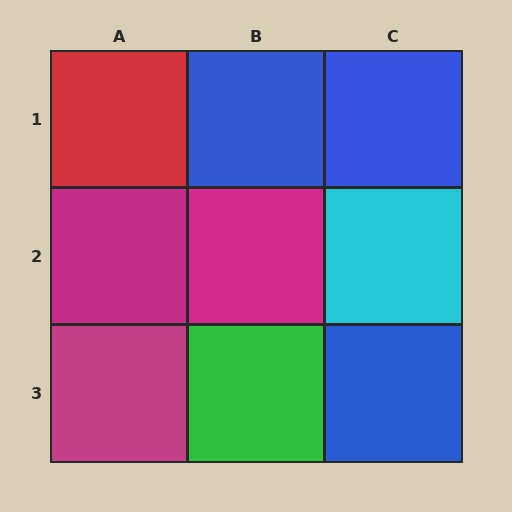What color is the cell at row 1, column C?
Blue.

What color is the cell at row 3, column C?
Blue.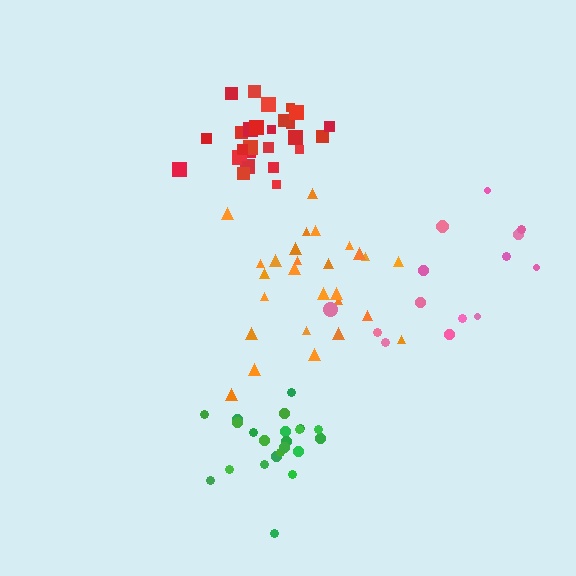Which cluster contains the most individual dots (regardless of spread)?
Orange (27).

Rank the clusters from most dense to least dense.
red, green, orange, pink.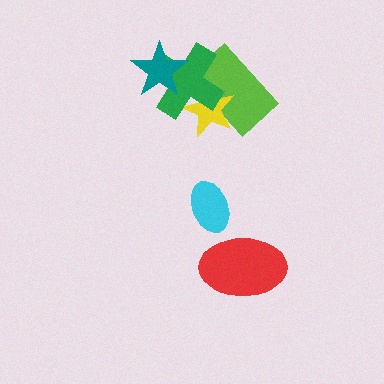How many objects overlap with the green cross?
3 objects overlap with the green cross.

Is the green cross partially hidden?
Yes, it is partially covered by another shape.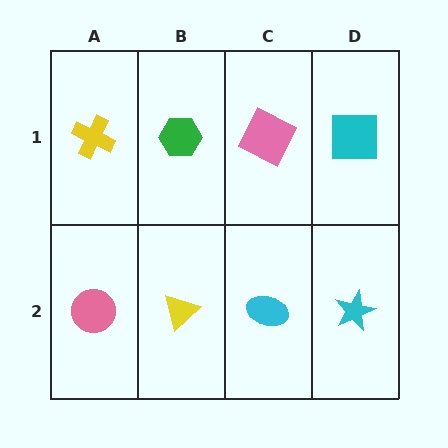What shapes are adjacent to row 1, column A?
A pink circle (row 2, column A), a green hexagon (row 1, column B).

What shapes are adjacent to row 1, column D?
A cyan star (row 2, column D), a pink square (row 1, column C).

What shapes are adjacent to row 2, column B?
A green hexagon (row 1, column B), a pink circle (row 2, column A), a cyan ellipse (row 2, column C).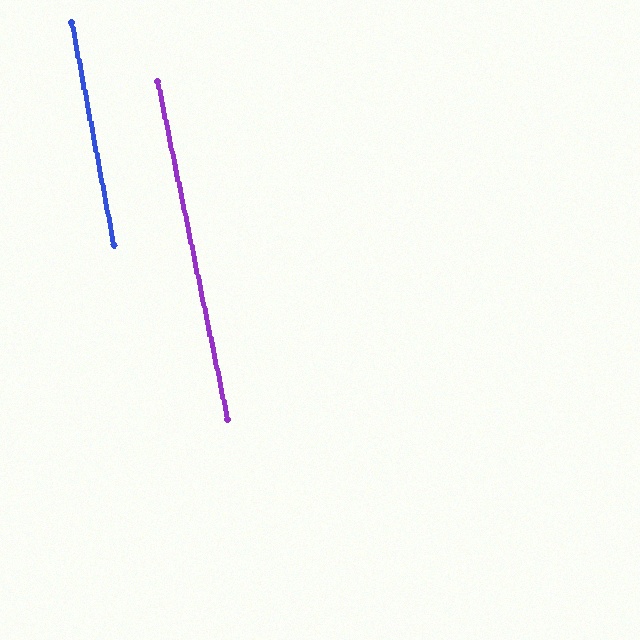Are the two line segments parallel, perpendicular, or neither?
Parallel — their directions differ by only 1.0°.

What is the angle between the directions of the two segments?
Approximately 1 degree.